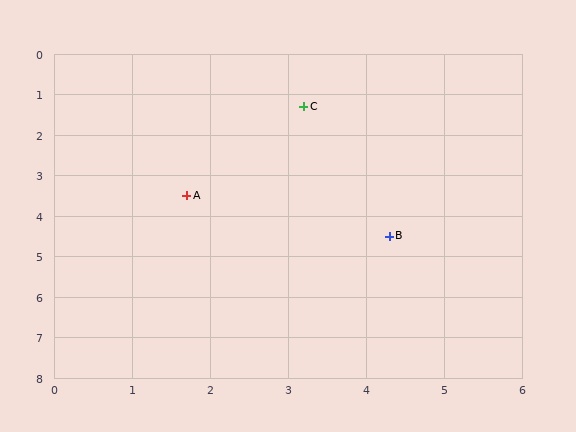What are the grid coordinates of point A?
Point A is at approximately (1.7, 3.5).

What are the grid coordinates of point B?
Point B is at approximately (4.3, 4.5).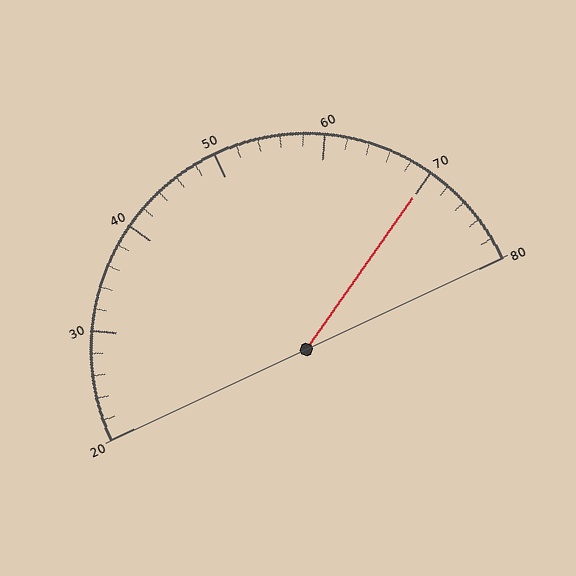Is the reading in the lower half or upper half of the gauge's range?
The reading is in the upper half of the range (20 to 80).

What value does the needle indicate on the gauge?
The needle indicates approximately 70.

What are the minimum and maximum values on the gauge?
The gauge ranges from 20 to 80.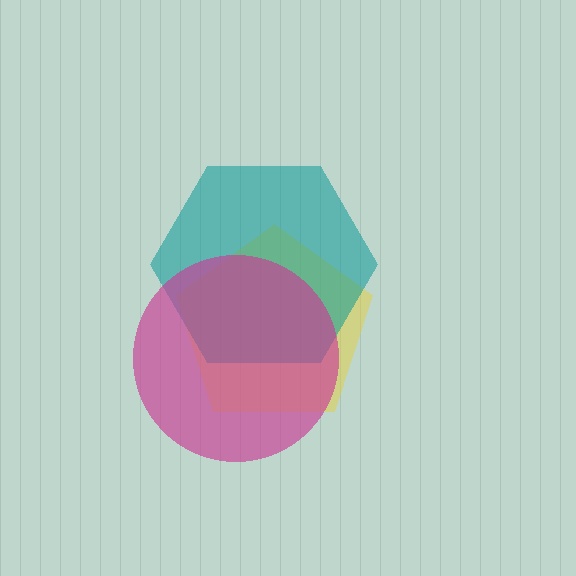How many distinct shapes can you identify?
There are 3 distinct shapes: a yellow pentagon, a teal hexagon, a magenta circle.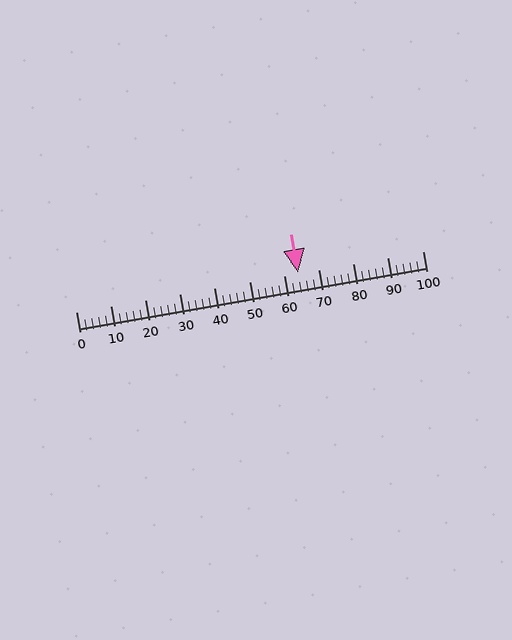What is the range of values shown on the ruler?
The ruler shows values from 0 to 100.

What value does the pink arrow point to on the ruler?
The pink arrow points to approximately 64.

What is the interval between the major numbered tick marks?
The major tick marks are spaced 10 units apart.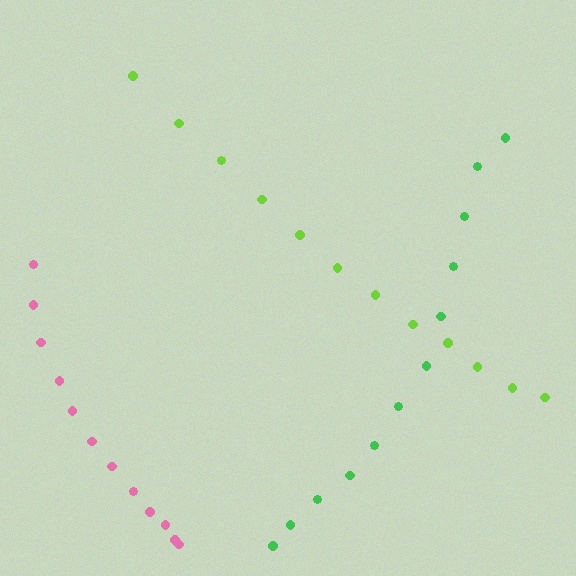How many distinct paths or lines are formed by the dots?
There are 3 distinct paths.